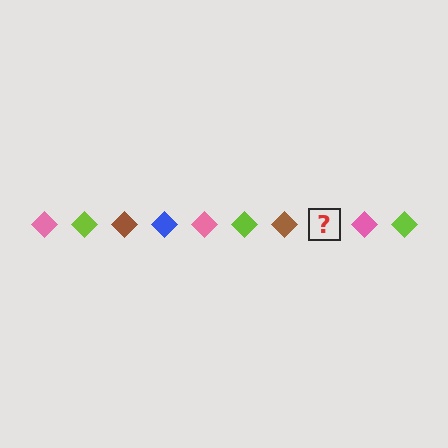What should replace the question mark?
The question mark should be replaced with a blue diamond.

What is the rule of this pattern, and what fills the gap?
The rule is that the pattern cycles through pink, lime, brown, blue diamonds. The gap should be filled with a blue diamond.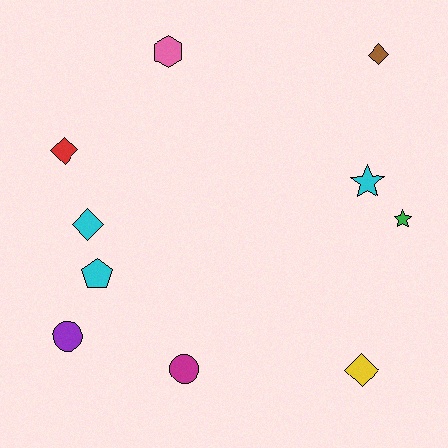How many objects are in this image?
There are 10 objects.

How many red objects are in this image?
There is 1 red object.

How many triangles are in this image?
There are no triangles.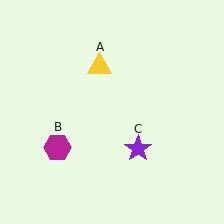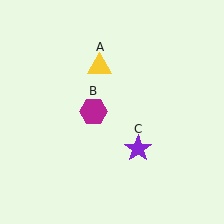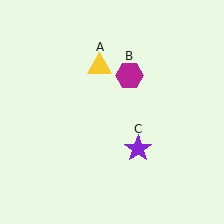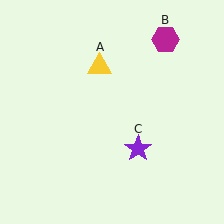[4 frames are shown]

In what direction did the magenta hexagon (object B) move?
The magenta hexagon (object B) moved up and to the right.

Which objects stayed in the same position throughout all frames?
Yellow triangle (object A) and purple star (object C) remained stationary.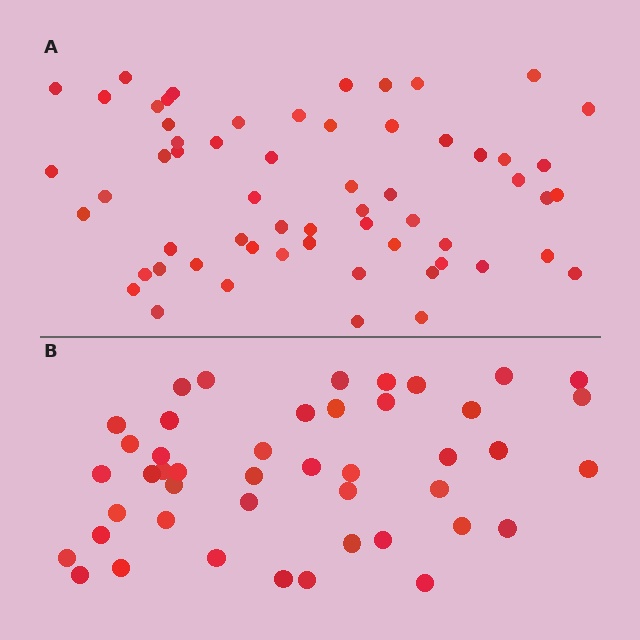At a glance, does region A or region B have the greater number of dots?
Region A (the top region) has more dots.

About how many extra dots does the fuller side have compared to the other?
Region A has approximately 15 more dots than region B.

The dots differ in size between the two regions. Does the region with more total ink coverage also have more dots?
No. Region B has more total ink coverage because its dots are larger, but region A actually contains more individual dots. Total area can be misleading — the number of items is what matters here.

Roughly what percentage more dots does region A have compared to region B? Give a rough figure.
About 35% more.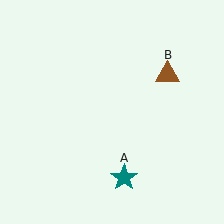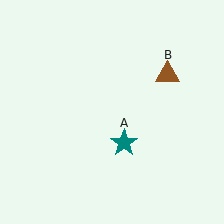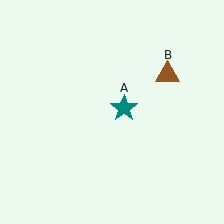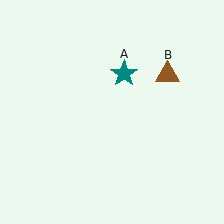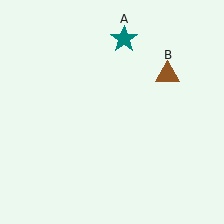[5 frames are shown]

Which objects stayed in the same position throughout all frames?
Brown triangle (object B) remained stationary.